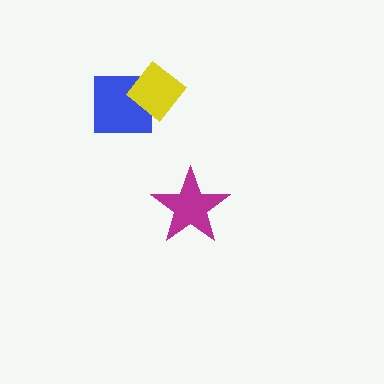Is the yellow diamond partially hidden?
No, no other shape covers it.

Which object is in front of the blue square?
The yellow diamond is in front of the blue square.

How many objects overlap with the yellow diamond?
1 object overlaps with the yellow diamond.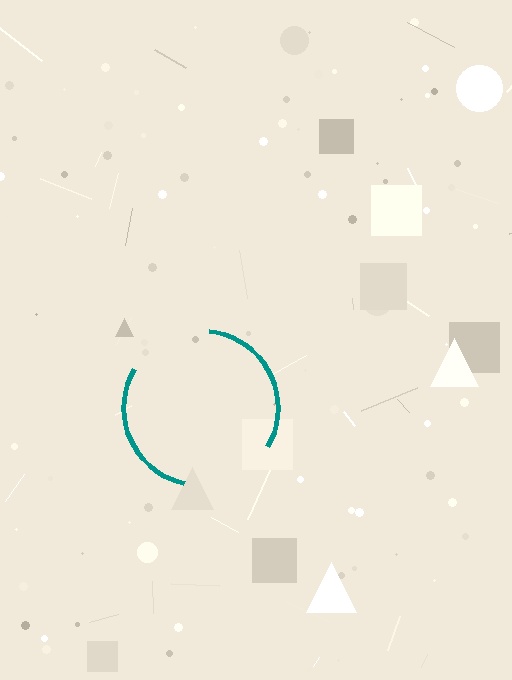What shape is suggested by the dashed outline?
The dashed outline suggests a circle.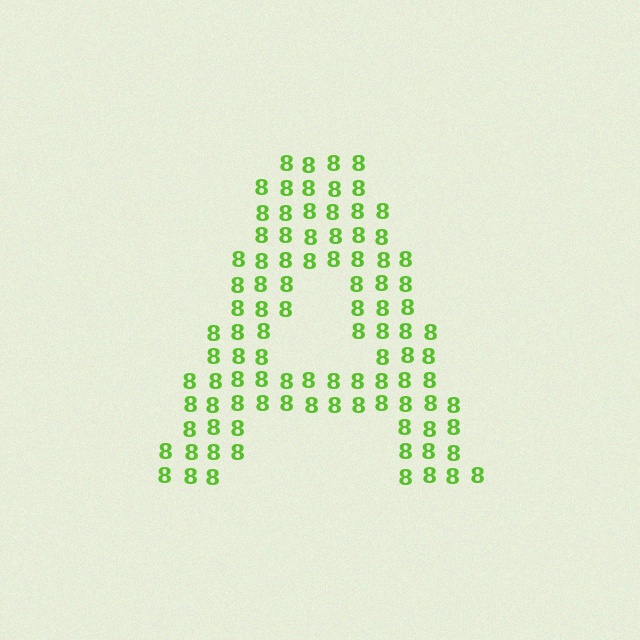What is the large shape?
The large shape is the letter A.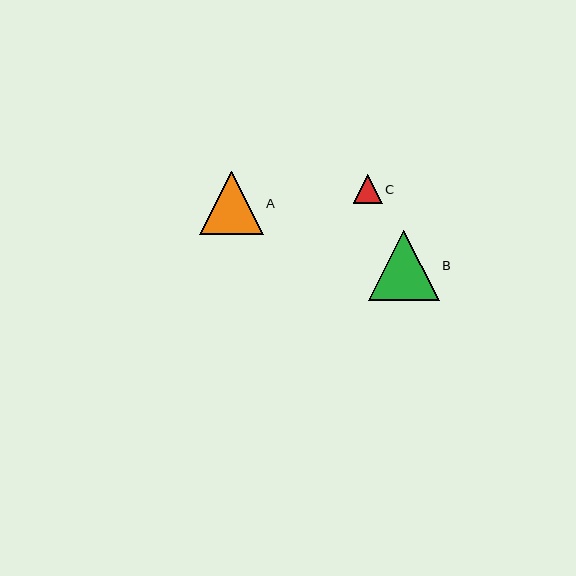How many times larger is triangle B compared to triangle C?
Triangle B is approximately 2.4 times the size of triangle C.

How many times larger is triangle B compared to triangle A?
Triangle B is approximately 1.1 times the size of triangle A.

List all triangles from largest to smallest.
From largest to smallest: B, A, C.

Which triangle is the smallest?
Triangle C is the smallest with a size of approximately 29 pixels.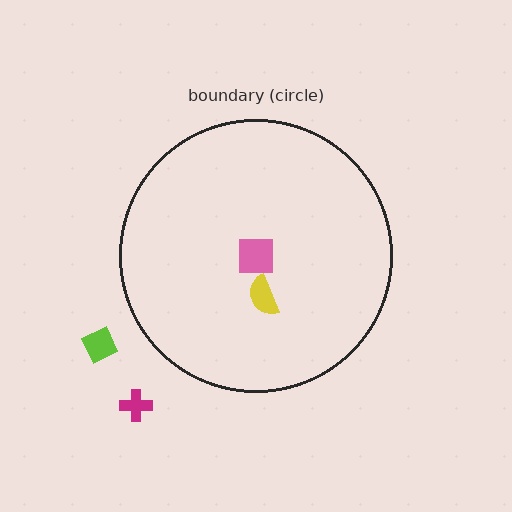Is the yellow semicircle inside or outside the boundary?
Inside.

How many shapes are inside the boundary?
2 inside, 2 outside.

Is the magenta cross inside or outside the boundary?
Outside.